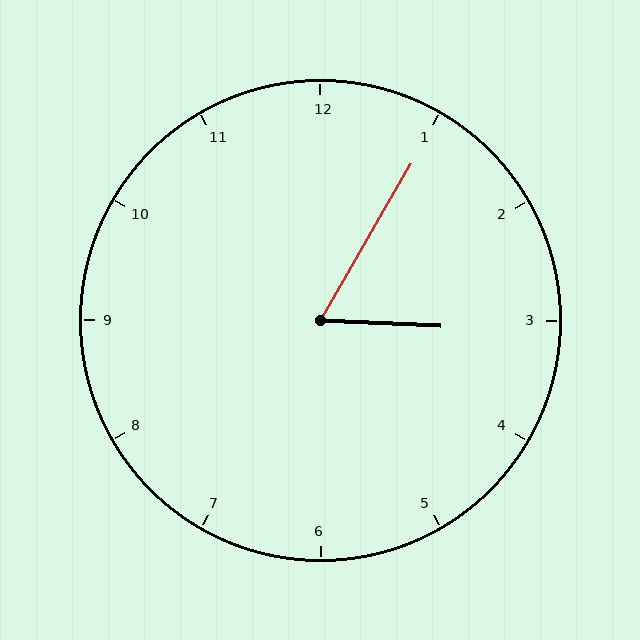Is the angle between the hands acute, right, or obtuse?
It is acute.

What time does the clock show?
3:05.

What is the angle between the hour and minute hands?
Approximately 62 degrees.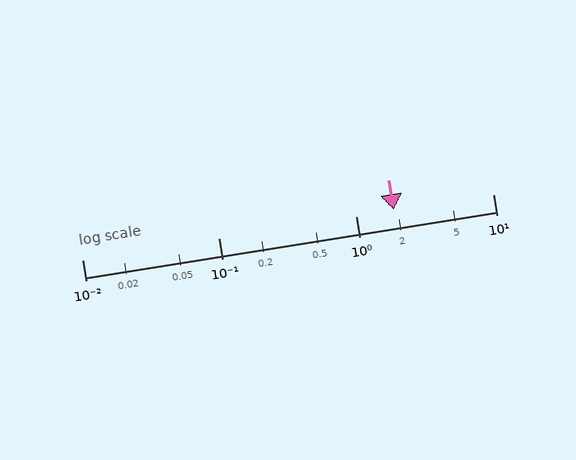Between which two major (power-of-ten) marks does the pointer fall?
The pointer is between 1 and 10.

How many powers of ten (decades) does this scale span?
The scale spans 3 decades, from 0.01 to 10.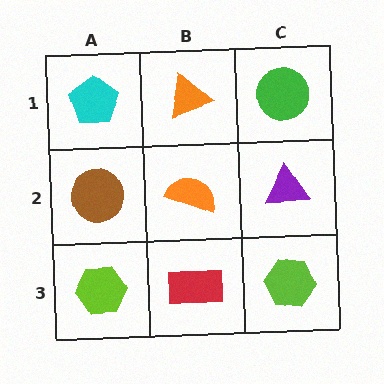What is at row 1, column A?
A cyan pentagon.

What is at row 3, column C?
A lime hexagon.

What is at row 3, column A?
A lime hexagon.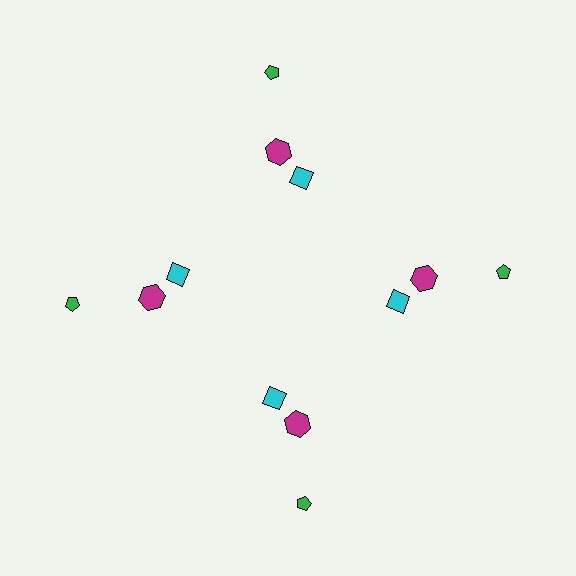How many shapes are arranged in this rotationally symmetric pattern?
There are 12 shapes, arranged in 4 groups of 3.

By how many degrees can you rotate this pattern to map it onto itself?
The pattern maps onto itself every 90 degrees of rotation.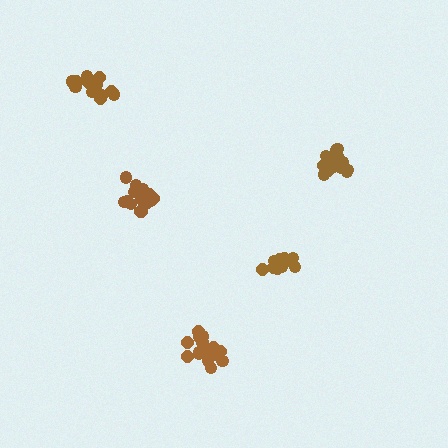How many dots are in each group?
Group 1: 18 dots, Group 2: 16 dots, Group 3: 12 dots, Group 4: 18 dots, Group 5: 12 dots (76 total).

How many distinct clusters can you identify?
There are 5 distinct clusters.